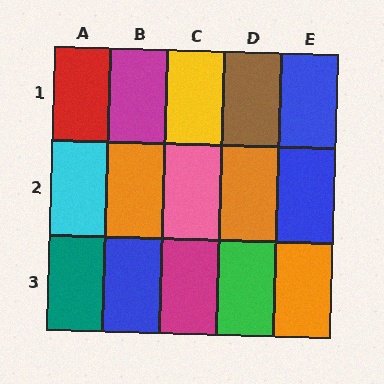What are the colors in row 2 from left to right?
Cyan, orange, pink, orange, blue.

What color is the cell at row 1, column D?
Brown.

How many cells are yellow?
1 cell is yellow.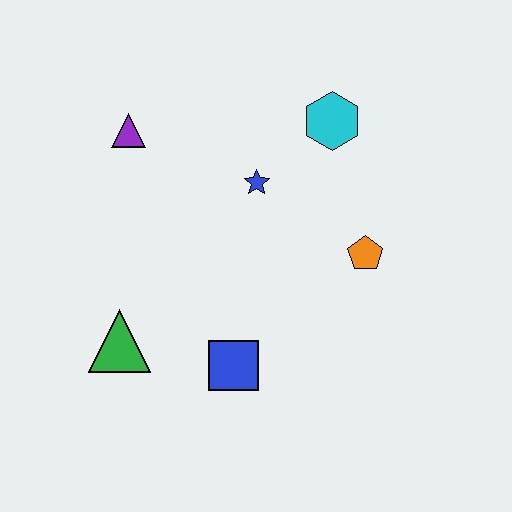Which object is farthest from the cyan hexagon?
The green triangle is farthest from the cyan hexagon.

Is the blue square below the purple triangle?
Yes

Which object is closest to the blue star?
The cyan hexagon is closest to the blue star.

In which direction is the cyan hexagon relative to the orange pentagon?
The cyan hexagon is above the orange pentagon.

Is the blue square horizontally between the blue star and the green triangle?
Yes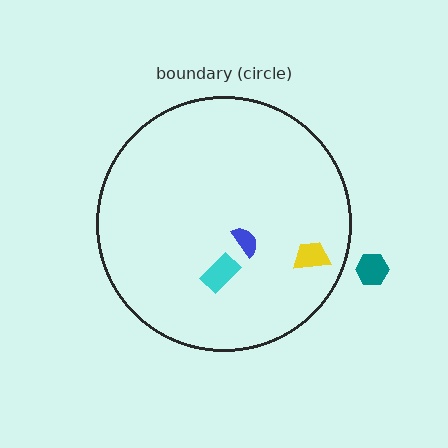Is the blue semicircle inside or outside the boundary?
Inside.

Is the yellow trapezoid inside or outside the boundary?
Inside.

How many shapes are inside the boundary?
3 inside, 1 outside.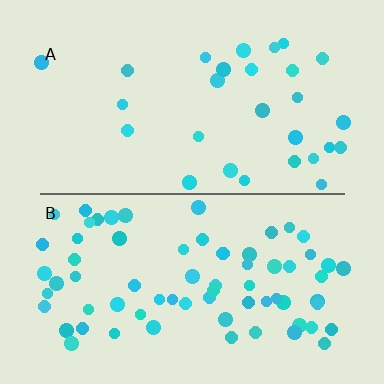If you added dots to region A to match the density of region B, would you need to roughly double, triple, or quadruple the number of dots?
Approximately double.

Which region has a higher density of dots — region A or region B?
B (the bottom).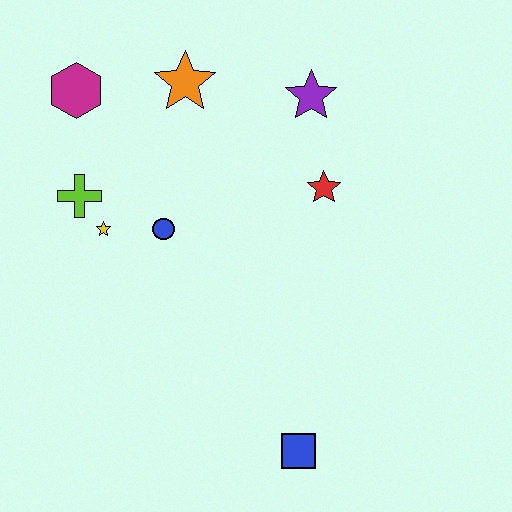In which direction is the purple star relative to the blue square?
The purple star is above the blue square.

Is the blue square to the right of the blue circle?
Yes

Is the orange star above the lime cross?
Yes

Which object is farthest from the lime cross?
The blue square is farthest from the lime cross.